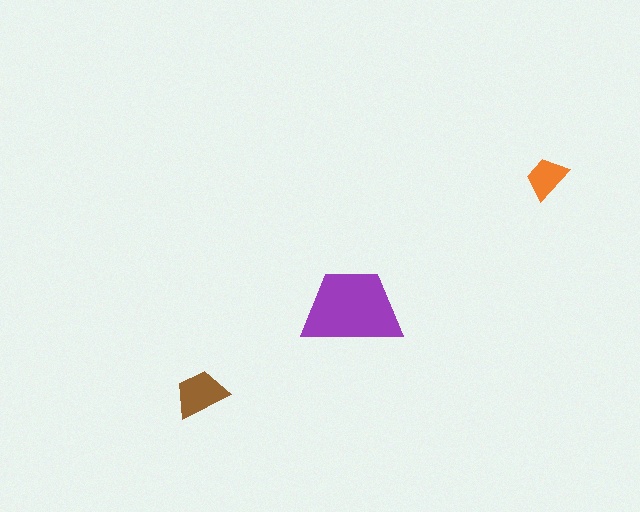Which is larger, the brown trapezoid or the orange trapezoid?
The brown one.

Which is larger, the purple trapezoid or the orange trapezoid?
The purple one.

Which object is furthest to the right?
The orange trapezoid is rightmost.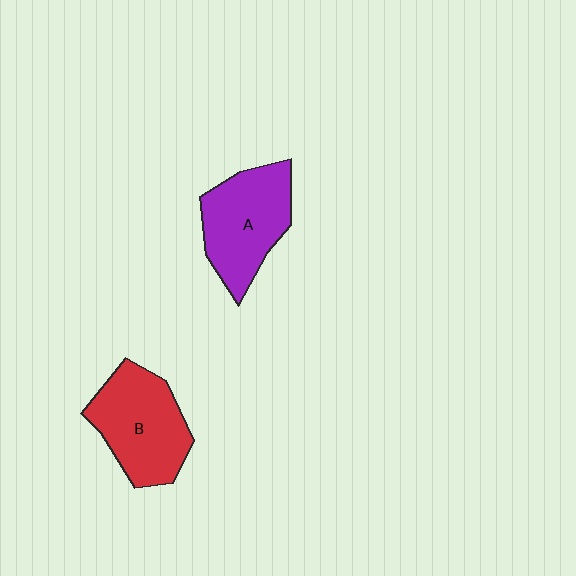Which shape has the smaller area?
Shape A (purple).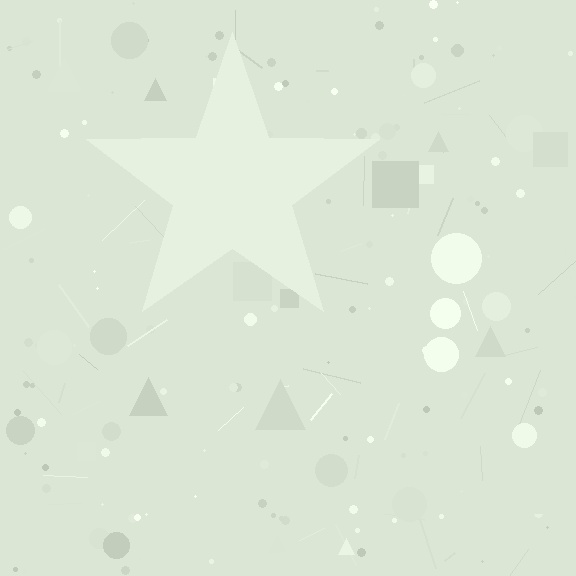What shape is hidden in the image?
A star is hidden in the image.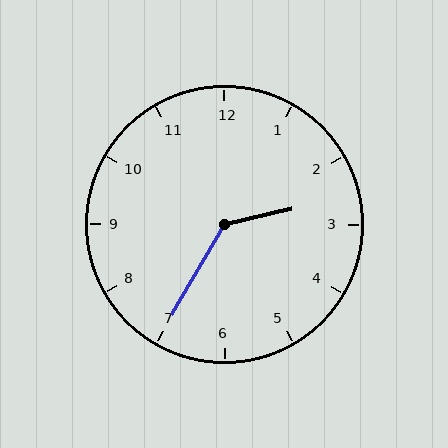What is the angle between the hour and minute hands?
Approximately 132 degrees.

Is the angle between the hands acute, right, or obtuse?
It is obtuse.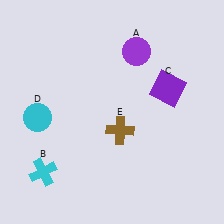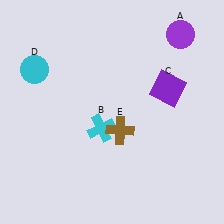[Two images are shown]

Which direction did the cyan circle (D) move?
The cyan circle (D) moved up.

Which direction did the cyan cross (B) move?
The cyan cross (B) moved right.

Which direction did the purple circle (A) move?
The purple circle (A) moved right.